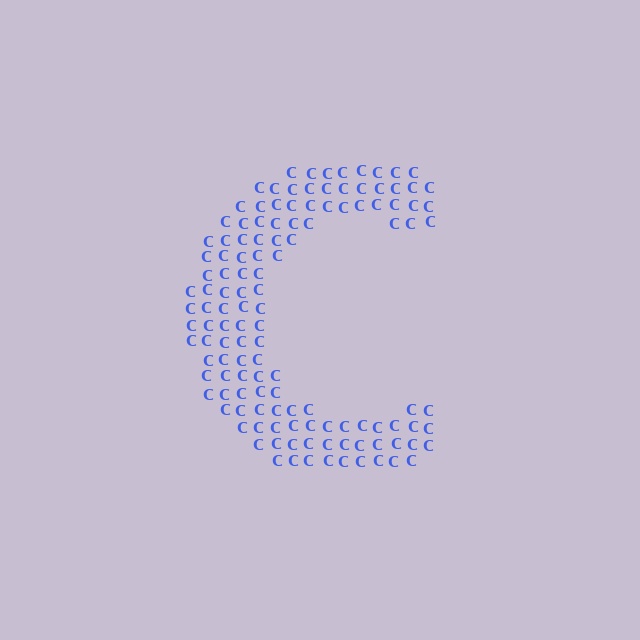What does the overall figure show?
The overall figure shows the letter C.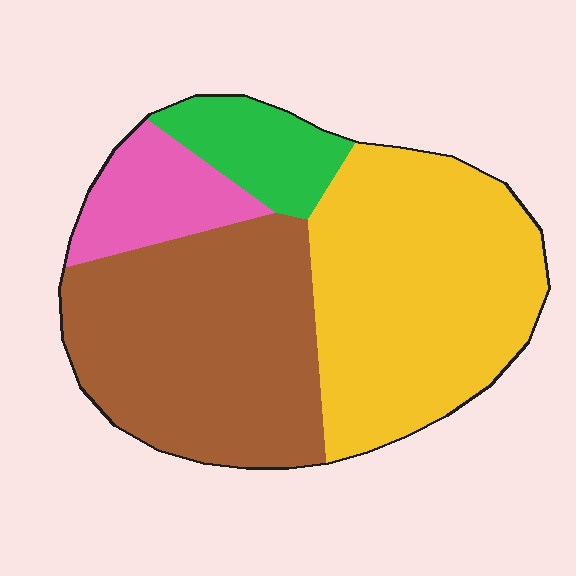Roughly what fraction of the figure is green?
Green takes up about one tenth (1/10) of the figure.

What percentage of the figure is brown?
Brown takes up about three eighths (3/8) of the figure.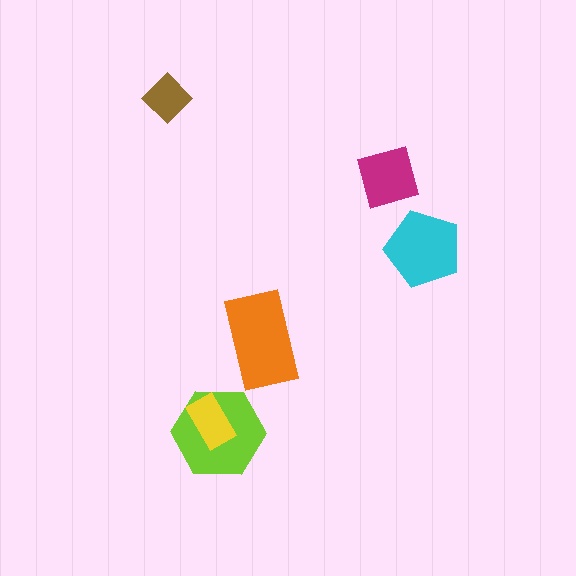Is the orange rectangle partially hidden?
No, no other shape covers it.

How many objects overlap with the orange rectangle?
0 objects overlap with the orange rectangle.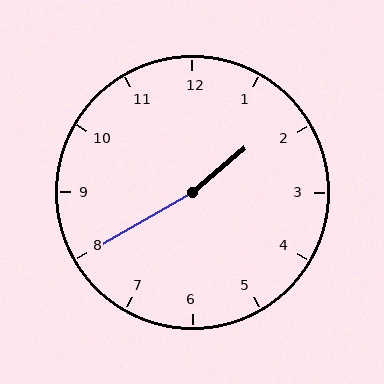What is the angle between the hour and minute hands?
Approximately 170 degrees.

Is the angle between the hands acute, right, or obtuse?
It is obtuse.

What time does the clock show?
1:40.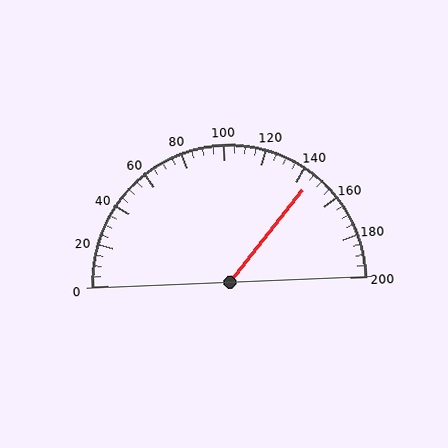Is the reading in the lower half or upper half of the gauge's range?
The reading is in the upper half of the range (0 to 200).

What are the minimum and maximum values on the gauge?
The gauge ranges from 0 to 200.